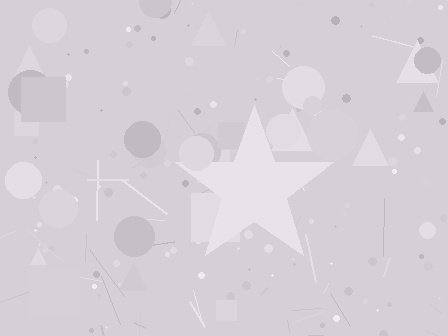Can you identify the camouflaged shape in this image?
The camouflaged shape is a star.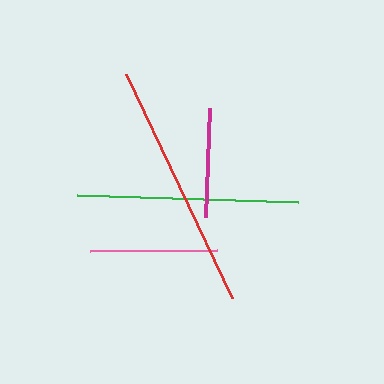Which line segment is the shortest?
The magenta line is the shortest at approximately 109 pixels.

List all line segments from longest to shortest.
From longest to shortest: red, green, pink, magenta.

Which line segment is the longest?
The red line is the longest at approximately 248 pixels.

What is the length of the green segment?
The green segment is approximately 221 pixels long.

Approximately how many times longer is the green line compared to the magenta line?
The green line is approximately 2.0 times the length of the magenta line.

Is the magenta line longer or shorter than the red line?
The red line is longer than the magenta line.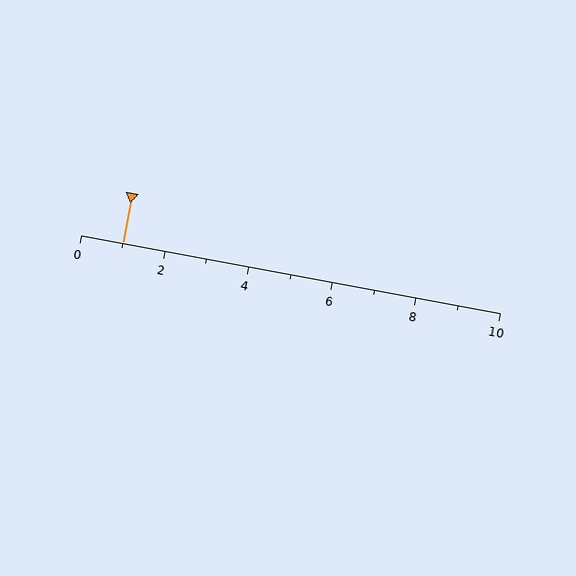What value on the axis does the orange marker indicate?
The marker indicates approximately 1.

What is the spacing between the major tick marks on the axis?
The major ticks are spaced 2 apart.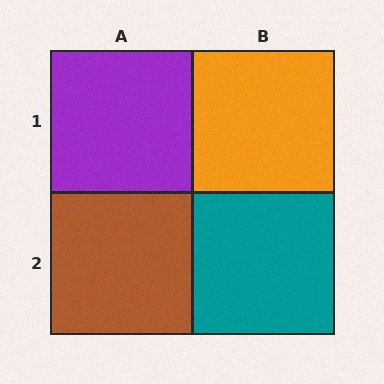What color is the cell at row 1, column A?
Purple.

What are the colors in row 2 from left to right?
Brown, teal.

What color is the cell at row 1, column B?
Orange.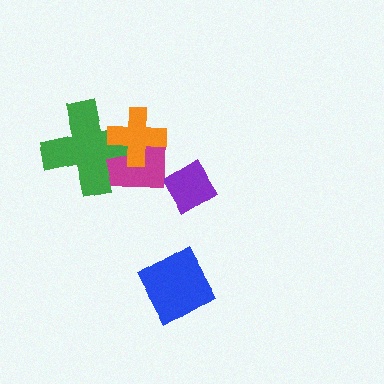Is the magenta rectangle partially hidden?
Yes, it is partially covered by another shape.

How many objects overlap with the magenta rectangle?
2 objects overlap with the magenta rectangle.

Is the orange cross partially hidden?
No, no other shape covers it.